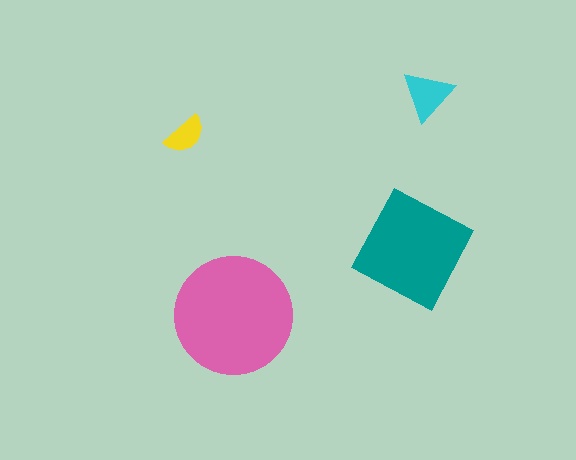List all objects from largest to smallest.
The pink circle, the teal diamond, the cyan triangle, the yellow semicircle.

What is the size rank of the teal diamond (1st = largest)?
2nd.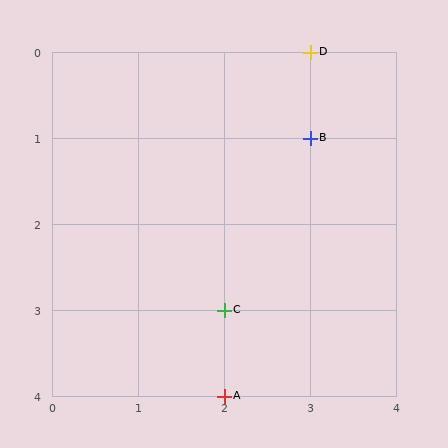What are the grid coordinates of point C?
Point C is at grid coordinates (2, 3).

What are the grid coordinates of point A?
Point A is at grid coordinates (2, 4).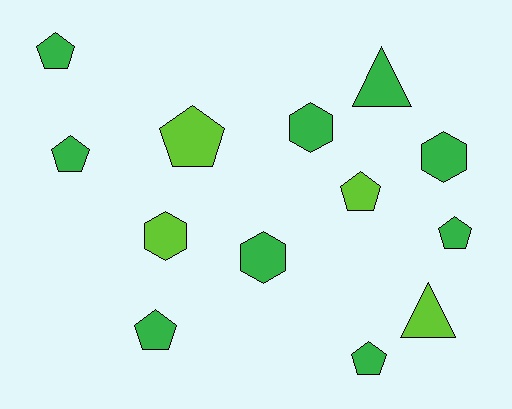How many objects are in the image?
There are 13 objects.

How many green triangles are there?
There is 1 green triangle.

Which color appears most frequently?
Green, with 9 objects.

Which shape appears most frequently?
Pentagon, with 7 objects.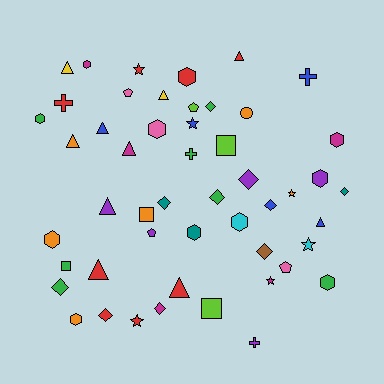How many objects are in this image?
There are 50 objects.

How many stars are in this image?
There are 6 stars.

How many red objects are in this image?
There are 8 red objects.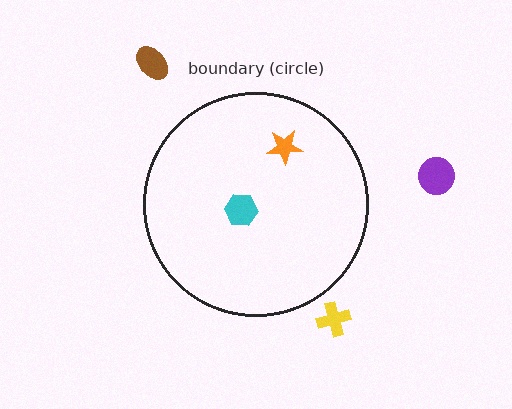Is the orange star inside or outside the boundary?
Inside.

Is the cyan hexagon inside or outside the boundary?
Inside.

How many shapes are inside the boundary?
2 inside, 3 outside.